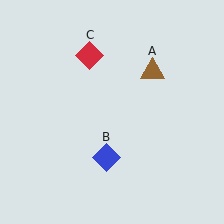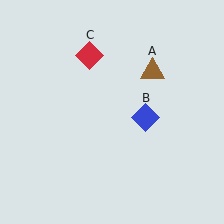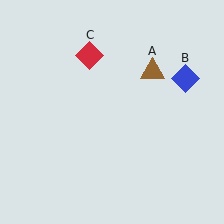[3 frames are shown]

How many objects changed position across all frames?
1 object changed position: blue diamond (object B).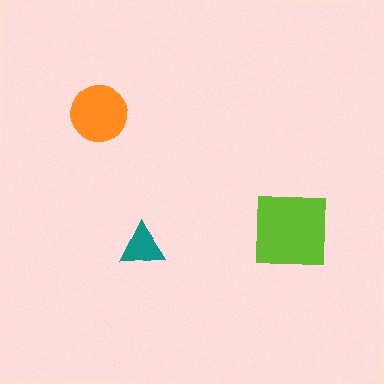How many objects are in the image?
There are 3 objects in the image.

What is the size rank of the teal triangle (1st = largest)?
3rd.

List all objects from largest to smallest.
The lime square, the orange circle, the teal triangle.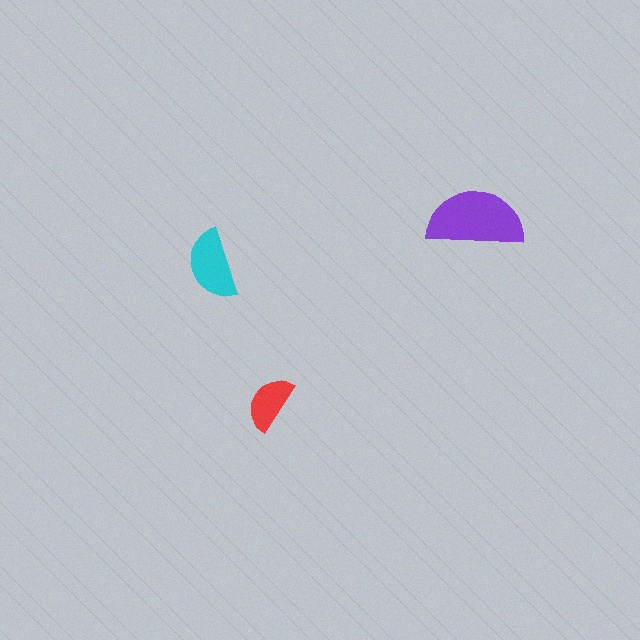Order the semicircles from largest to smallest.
the purple one, the cyan one, the red one.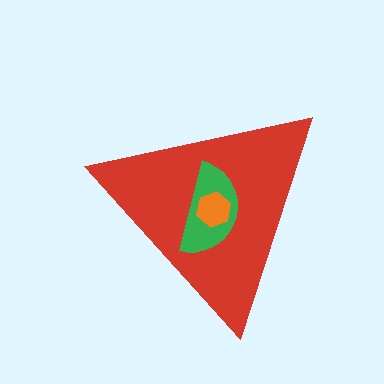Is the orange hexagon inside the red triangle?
Yes.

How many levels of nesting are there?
3.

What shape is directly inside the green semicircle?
The orange hexagon.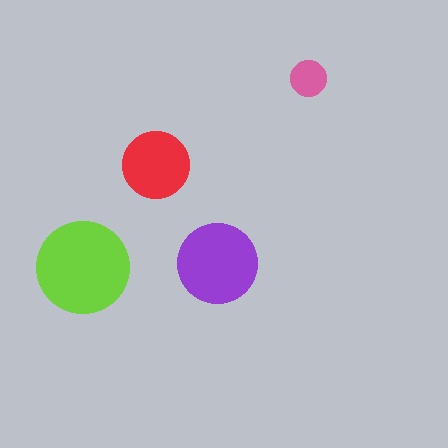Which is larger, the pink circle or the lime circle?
The lime one.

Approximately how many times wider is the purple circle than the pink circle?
About 2 times wider.